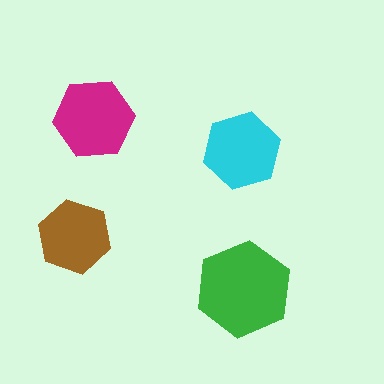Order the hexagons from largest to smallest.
the green one, the magenta one, the cyan one, the brown one.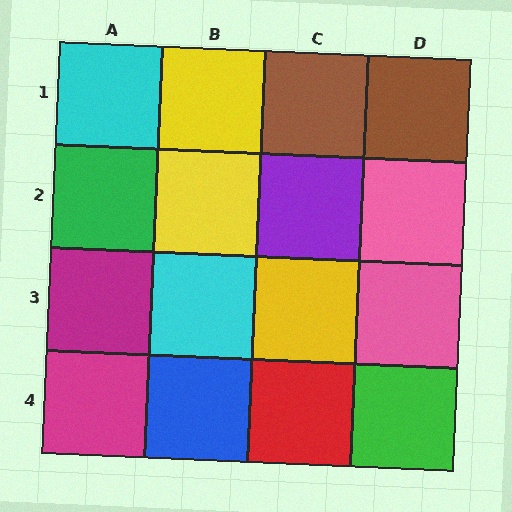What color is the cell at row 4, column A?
Magenta.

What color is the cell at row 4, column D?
Green.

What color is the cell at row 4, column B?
Blue.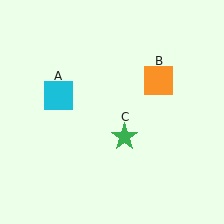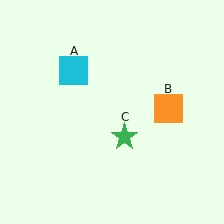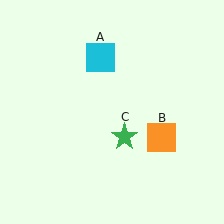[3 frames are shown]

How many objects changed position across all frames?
2 objects changed position: cyan square (object A), orange square (object B).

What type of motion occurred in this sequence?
The cyan square (object A), orange square (object B) rotated clockwise around the center of the scene.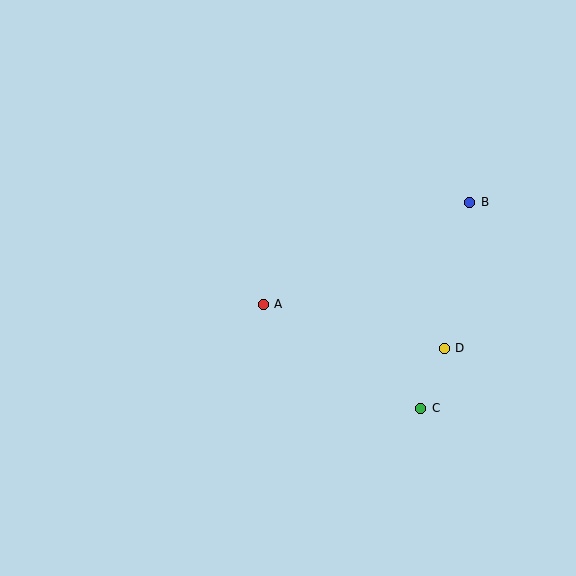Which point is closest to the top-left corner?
Point A is closest to the top-left corner.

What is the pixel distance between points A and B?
The distance between A and B is 230 pixels.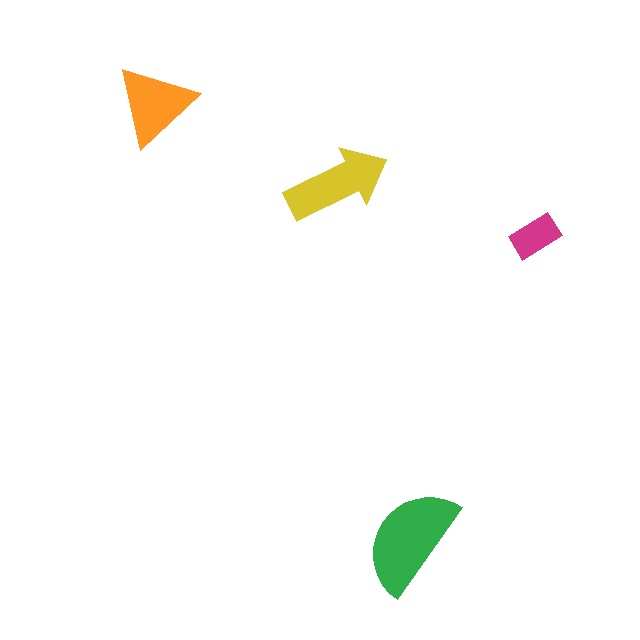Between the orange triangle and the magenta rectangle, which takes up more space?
The orange triangle.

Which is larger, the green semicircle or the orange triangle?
The green semicircle.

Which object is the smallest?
The magenta rectangle.